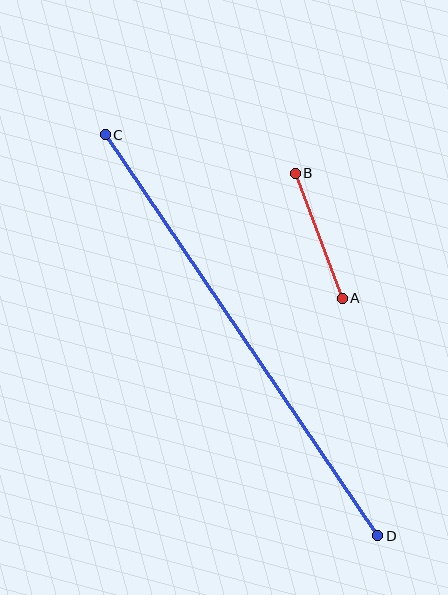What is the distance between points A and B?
The distance is approximately 133 pixels.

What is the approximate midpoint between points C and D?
The midpoint is at approximately (242, 335) pixels.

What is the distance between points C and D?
The distance is approximately 485 pixels.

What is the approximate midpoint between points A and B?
The midpoint is at approximately (319, 236) pixels.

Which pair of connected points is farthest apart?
Points C and D are farthest apart.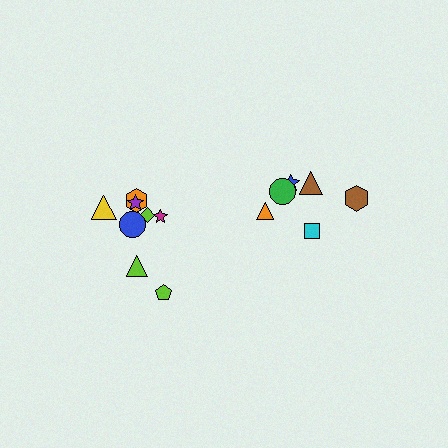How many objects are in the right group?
There are 6 objects.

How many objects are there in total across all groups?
There are 14 objects.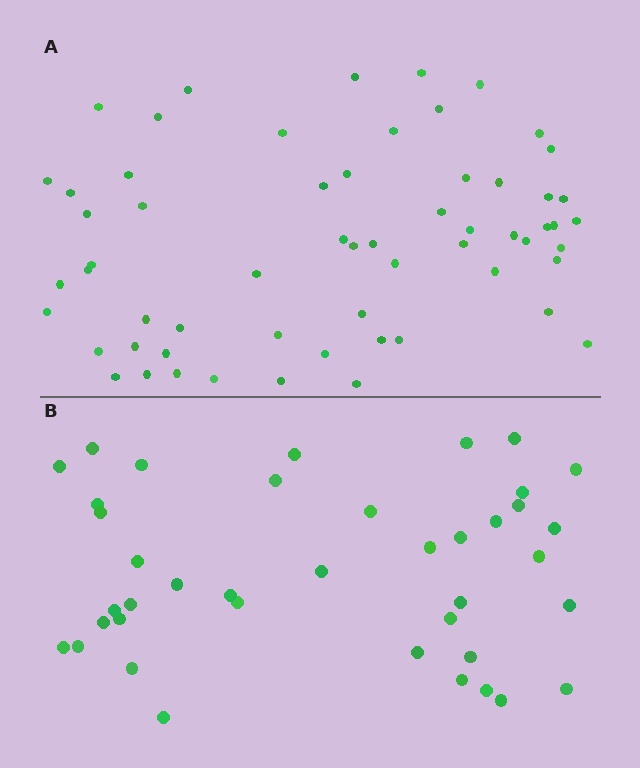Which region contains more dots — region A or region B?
Region A (the top region) has more dots.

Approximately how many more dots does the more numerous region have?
Region A has approximately 20 more dots than region B.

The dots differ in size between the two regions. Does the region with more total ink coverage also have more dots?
No. Region B has more total ink coverage because its dots are larger, but region A actually contains more individual dots. Total area can be misleading — the number of items is what matters here.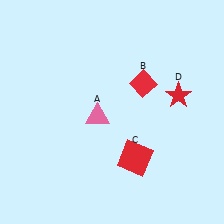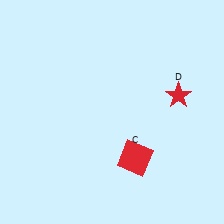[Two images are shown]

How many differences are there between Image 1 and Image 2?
There are 2 differences between the two images.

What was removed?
The pink triangle (A), the red diamond (B) were removed in Image 2.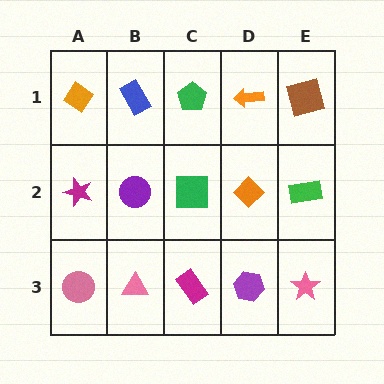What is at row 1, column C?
A green pentagon.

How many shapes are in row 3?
5 shapes.